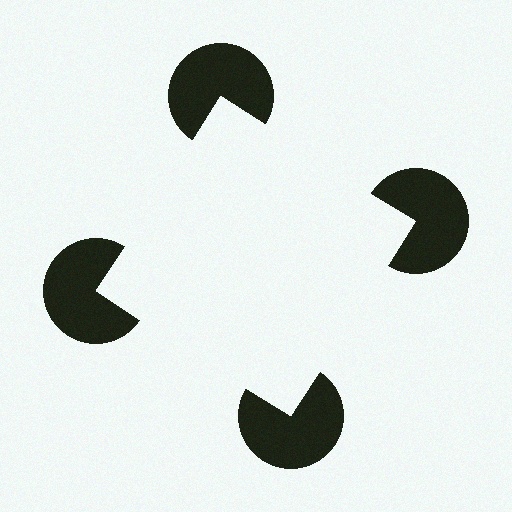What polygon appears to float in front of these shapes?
An illusory square — its edges are inferred from the aligned wedge cuts in the pac-man discs, not physically drawn.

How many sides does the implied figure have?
4 sides.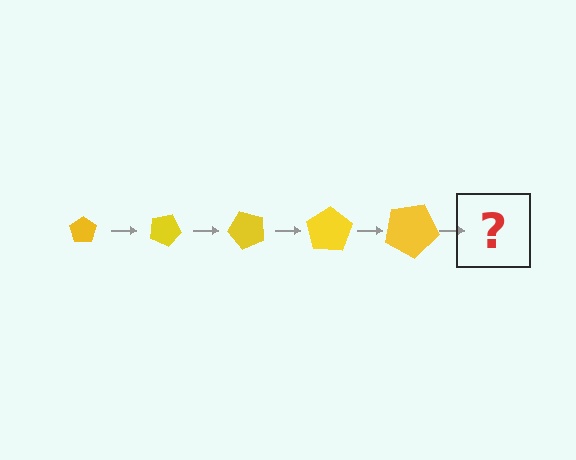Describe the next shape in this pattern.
It should be a pentagon, larger than the previous one and rotated 125 degrees from the start.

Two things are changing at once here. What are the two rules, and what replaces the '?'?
The two rules are that the pentagon grows larger each step and it rotates 25 degrees each step. The '?' should be a pentagon, larger than the previous one and rotated 125 degrees from the start.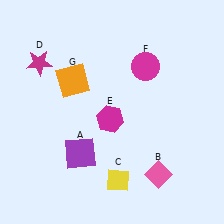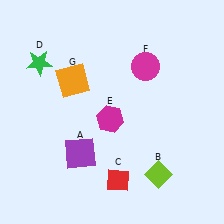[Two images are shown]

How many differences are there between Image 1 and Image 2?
There are 3 differences between the two images.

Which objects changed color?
B changed from pink to lime. C changed from yellow to red. D changed from magenta to green.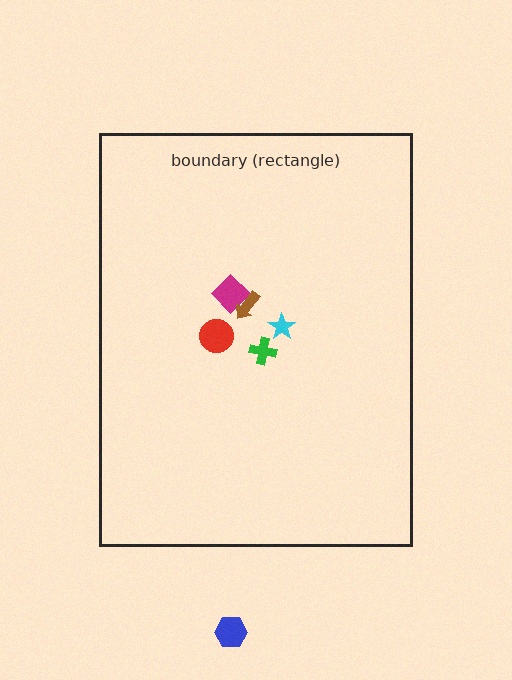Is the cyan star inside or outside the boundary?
Inside.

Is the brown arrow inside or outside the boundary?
Inside.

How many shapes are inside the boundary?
5 inside, 1 outside.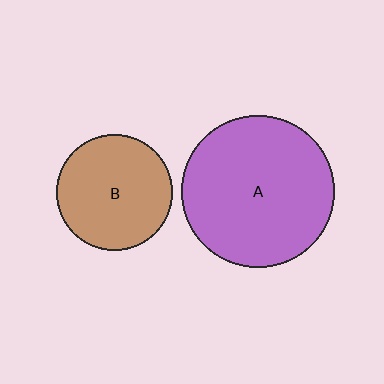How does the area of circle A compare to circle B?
Approximately 1.7 times.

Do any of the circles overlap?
No, none of the circles overlap.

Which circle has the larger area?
Circle A (purple).